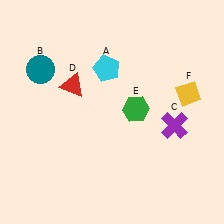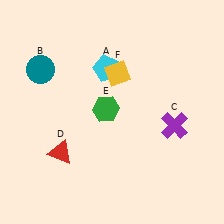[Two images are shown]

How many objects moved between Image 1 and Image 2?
3 objects moved between the two images.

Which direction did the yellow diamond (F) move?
The yellow diamond (F) moved left.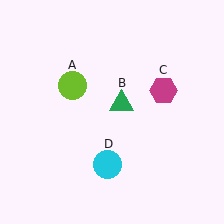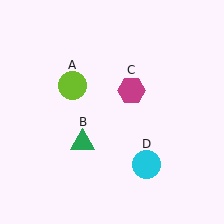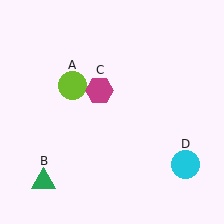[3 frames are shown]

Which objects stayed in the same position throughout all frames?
Lime circle (object A) remained stationary.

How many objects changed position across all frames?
3 objects changed position: green triangle (object B), magenta hexagon (object C), cyan circle (object D).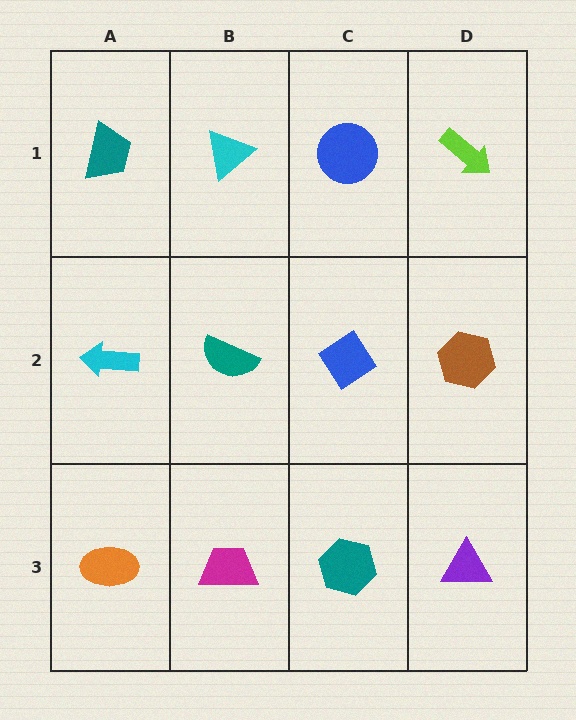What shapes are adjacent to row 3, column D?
A brown hexagon (row 2, column D), a teal hexagon (row 3, column C).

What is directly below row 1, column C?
A blue diamond.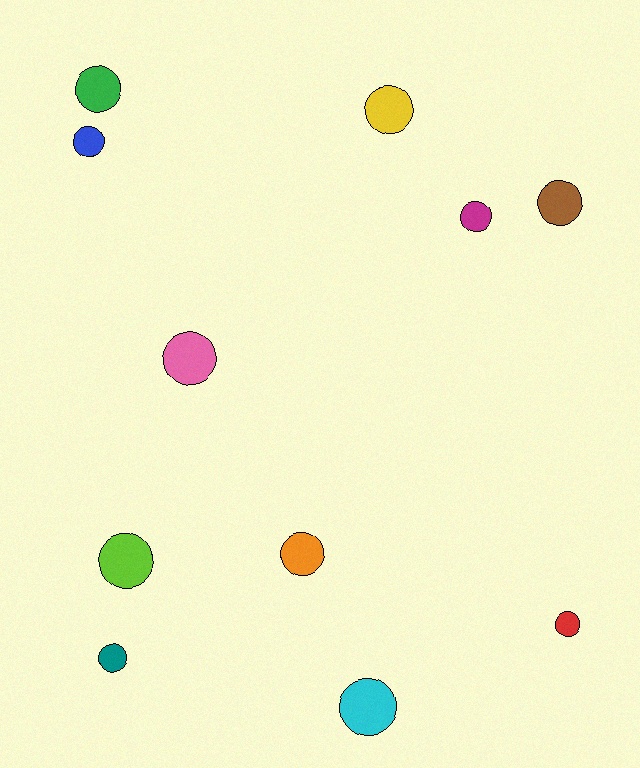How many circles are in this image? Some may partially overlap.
There are 11 circles.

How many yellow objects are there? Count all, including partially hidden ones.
There is 1 yellow object.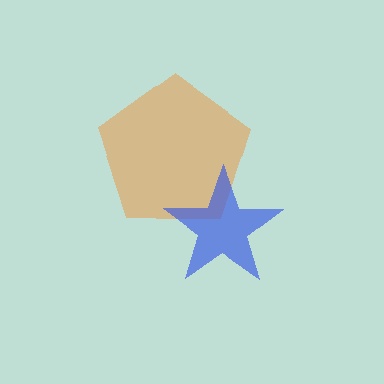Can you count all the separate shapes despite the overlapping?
Yes, there are 2 separate shapes.